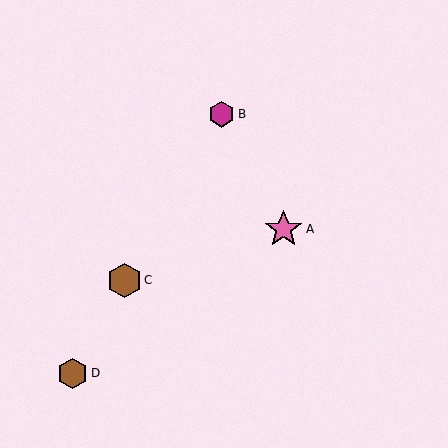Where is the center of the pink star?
The center of the pink star is at (284, 229).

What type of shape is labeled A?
Shape A is a pink star.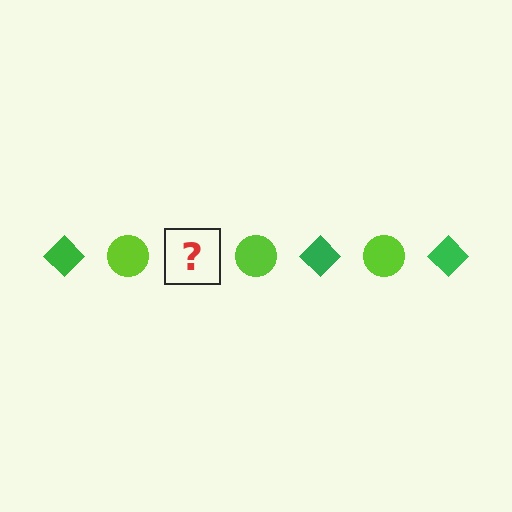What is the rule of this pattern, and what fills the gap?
The rule is that the pattern alternates between green diamond and lime circle. The gap should be filled with a green diamond.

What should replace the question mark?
The question mark should be replaced with a green diamond.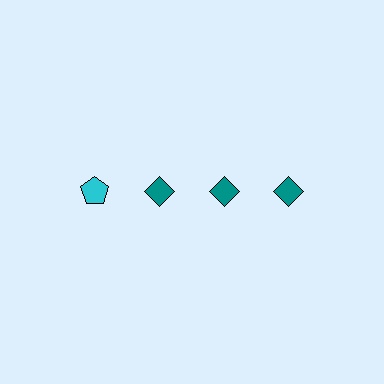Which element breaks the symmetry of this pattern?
The cyan pentagon in the top row, leftmost column breaks the symmetry. All other shapes are teal diamonds.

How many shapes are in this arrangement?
There are 4 shapes arranged in a grid pattern.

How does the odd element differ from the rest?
It differs in both color (cyan instead of teal) and shape (pentagon instead of diamond).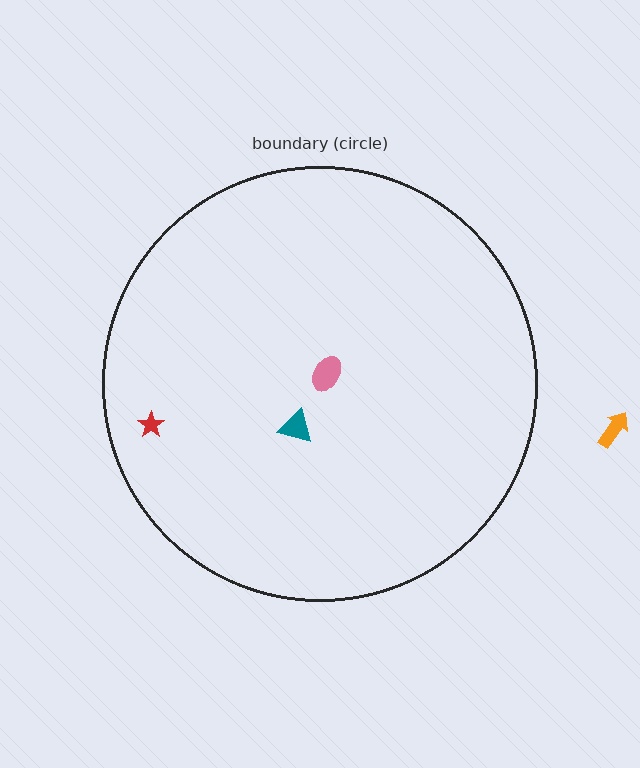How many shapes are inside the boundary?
3 inside, 1 outside.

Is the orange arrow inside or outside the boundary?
Outside.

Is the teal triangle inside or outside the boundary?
Inside.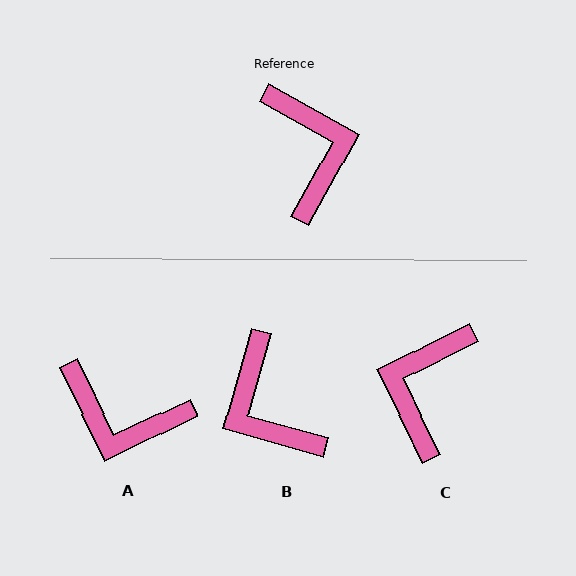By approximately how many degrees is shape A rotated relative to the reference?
Approximately 125 degrees clockwise.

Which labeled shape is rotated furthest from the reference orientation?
B, about 167 degrees away.